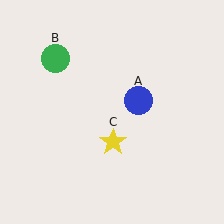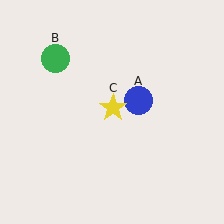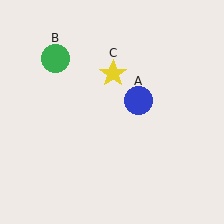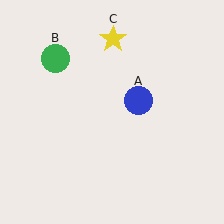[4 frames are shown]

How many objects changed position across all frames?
1 object changed position: yellow star (object C).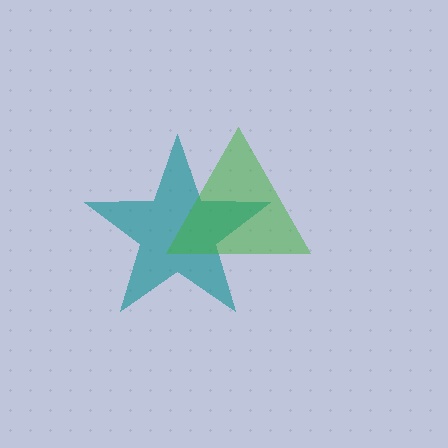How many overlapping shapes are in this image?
There are 2 overlapping shapes in the image.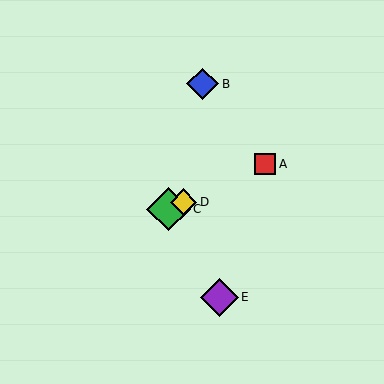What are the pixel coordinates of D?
Object D is at (184, 202).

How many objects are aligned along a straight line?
3 objects (A, C, D) are aligned along a straight line.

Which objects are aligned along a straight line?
Objects A, C, D are aligned along a straight line.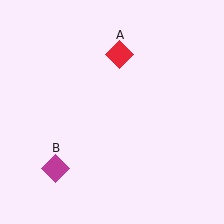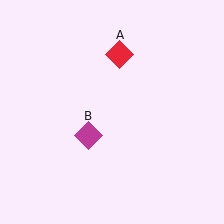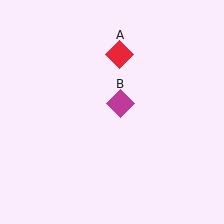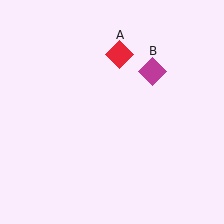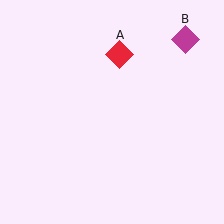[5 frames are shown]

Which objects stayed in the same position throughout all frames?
Red diamond (object A) remained stationary.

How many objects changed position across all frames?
1 object changed position: magenta diamond (object B).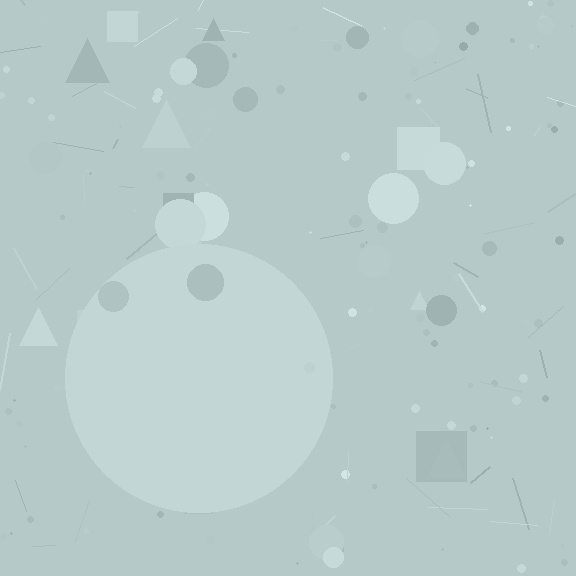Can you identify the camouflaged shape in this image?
The camouflaged shape is a circle.